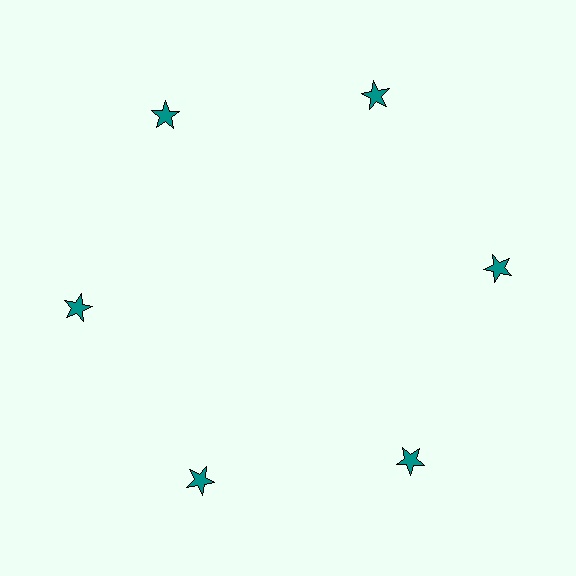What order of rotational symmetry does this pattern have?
This pattern has 6-fold rotational symmetry.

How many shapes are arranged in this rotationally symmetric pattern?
There are 6 shapes, arranged in 6 groups of 1.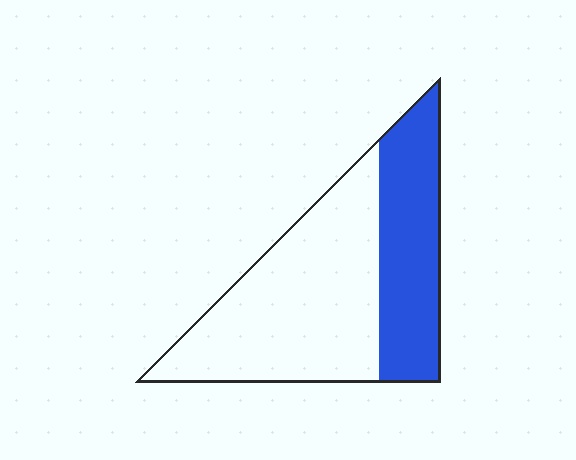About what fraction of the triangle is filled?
About three eighths (3/8).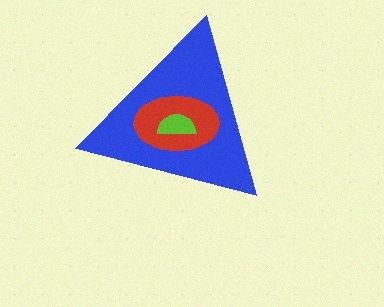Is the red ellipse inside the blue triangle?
Yes.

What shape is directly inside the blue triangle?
The red ellipse.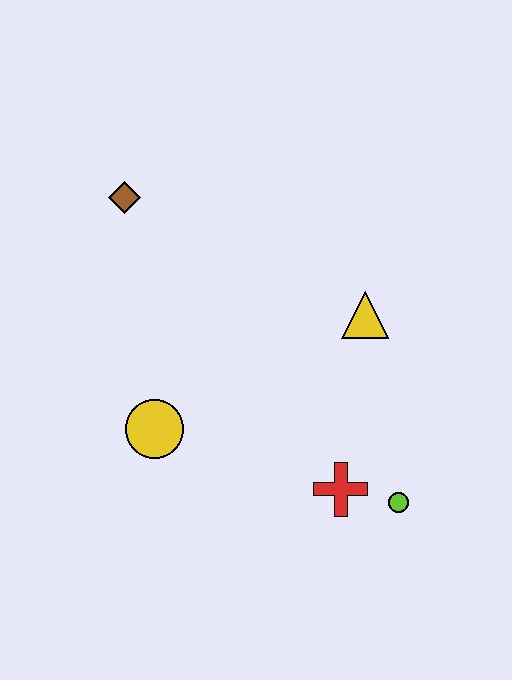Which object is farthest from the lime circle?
The brown diamond is farthest from the lime circle.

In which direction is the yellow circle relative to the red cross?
The yellow circle is to the left of the red cross.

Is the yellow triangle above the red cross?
Yes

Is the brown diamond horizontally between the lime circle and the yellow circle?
No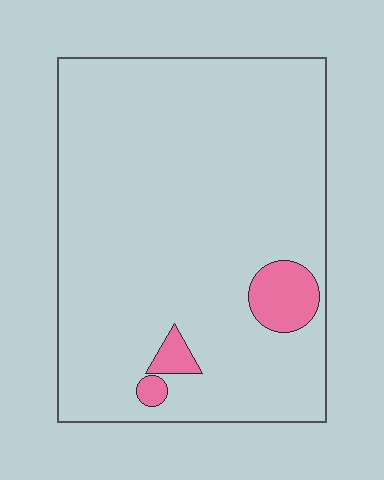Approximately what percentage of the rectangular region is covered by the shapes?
Approximately 5%.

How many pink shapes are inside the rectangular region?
3.